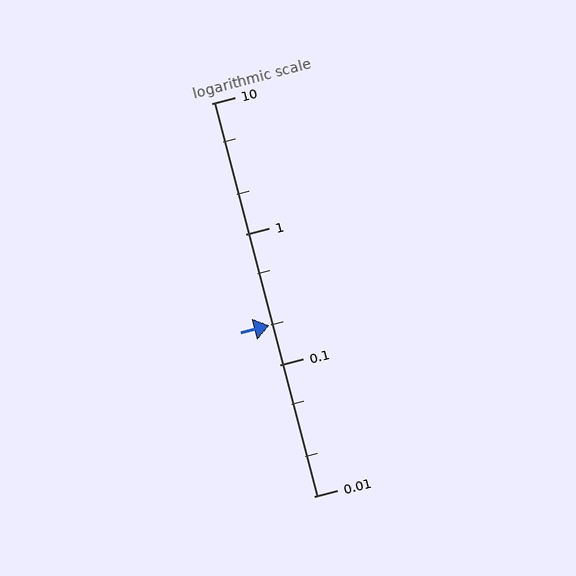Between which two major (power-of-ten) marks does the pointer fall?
The pointer is between 0.1 and 1.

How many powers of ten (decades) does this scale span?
The scale spans 3 decades, from 0.01 to 10.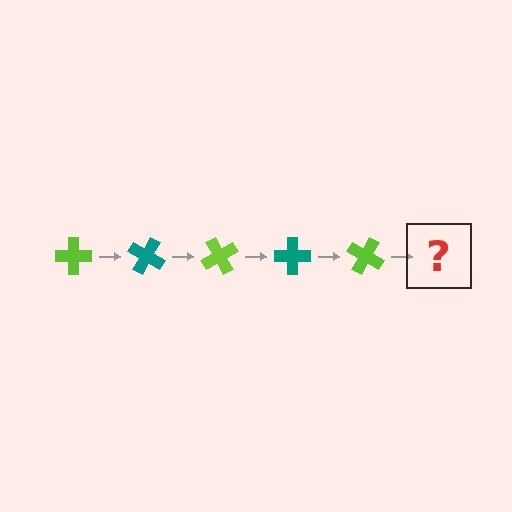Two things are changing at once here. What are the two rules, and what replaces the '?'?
The two rules are that it rotates 30 degrees each step and the color cycles through lime and teal. The '?' should be a teal cross, rotated 150 degrees from the start.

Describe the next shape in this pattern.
It should be a teal cross, rotated 150 degrees from the start.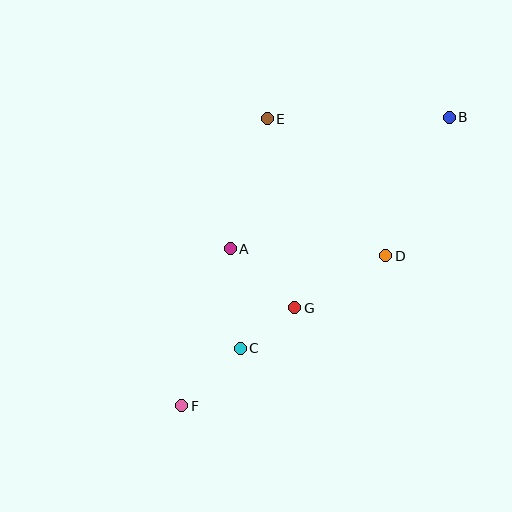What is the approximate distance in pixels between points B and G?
The distance between B and G is approximately 245 pixels.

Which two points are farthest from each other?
Points B and F are farthest from each other.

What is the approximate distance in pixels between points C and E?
The distance between C and E is approximately 231 pixels.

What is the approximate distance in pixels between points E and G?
The distance between E and G is approximately 191 pixels.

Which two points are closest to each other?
Points C and G are closest to each other.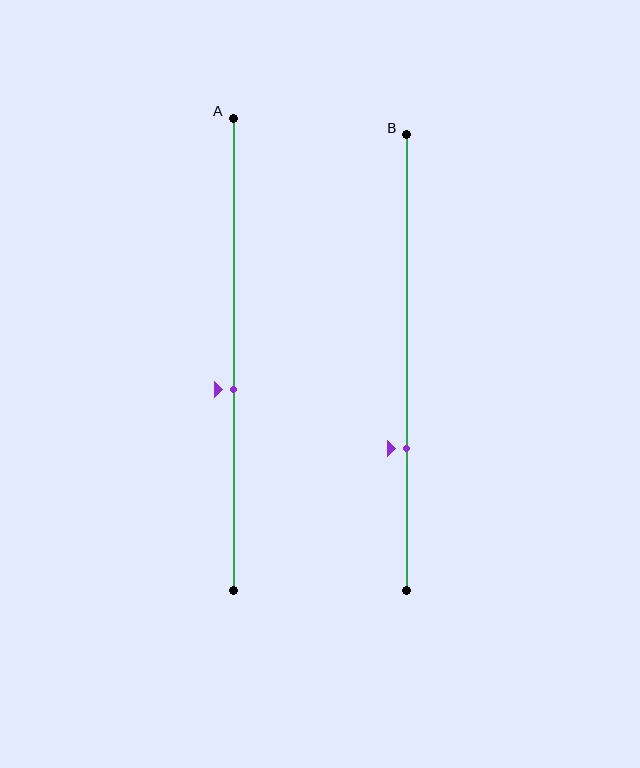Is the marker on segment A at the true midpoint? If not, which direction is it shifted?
No, the marker on segment A is shifted downward by about 7% of the segment length.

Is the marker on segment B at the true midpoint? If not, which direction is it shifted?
No, the marker on segment B is shifted downward by about 19% of the segment length.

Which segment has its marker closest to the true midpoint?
Segment A has its marker closest to the true midpoint.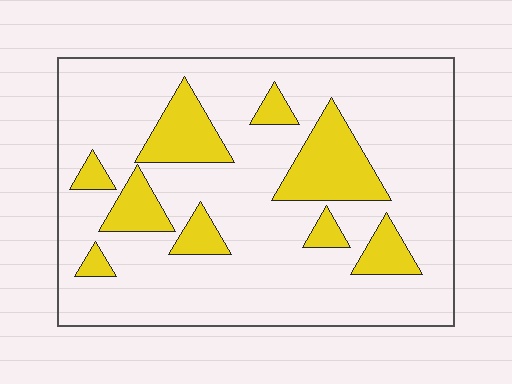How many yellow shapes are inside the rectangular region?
9.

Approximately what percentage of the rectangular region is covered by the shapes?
Approximately 20%.